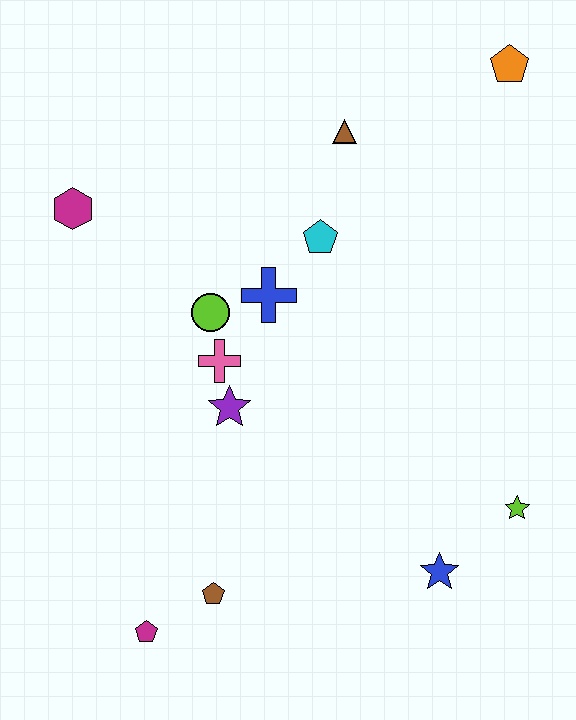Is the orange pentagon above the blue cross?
Yes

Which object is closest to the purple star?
The pink cross is closest to the purple star.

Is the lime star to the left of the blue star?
No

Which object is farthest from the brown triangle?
The magenta pentagon is farthest from the brown triangle.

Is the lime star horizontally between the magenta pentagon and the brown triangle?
No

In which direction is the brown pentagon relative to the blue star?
The brown pentagon is to the left of the blue star.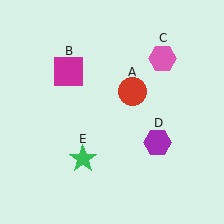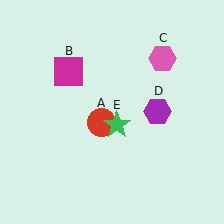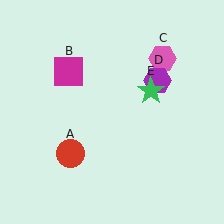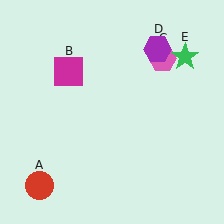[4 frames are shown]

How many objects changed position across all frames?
3 objects changed position: red circle (object A), purple hexagon (object D), green star (object E).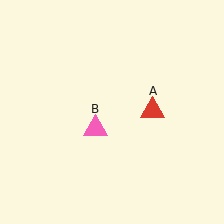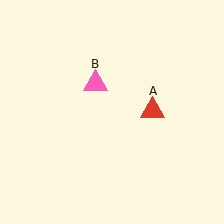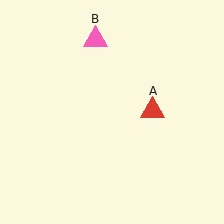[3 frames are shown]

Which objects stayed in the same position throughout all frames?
Red triangle (object A) remained stationary.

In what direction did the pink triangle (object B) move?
The pink triangle (object B) moved up.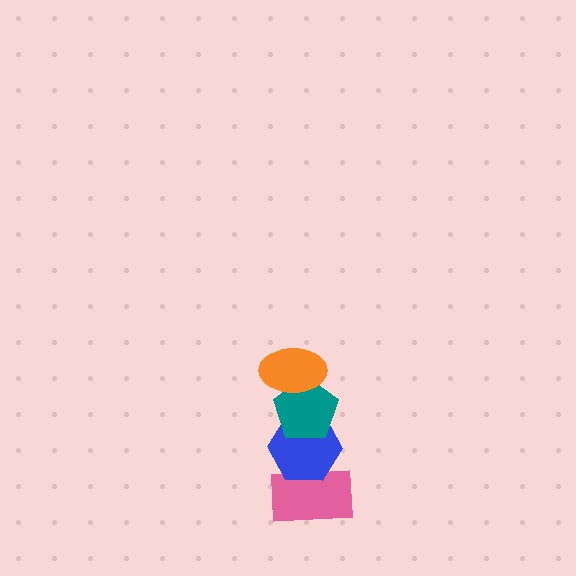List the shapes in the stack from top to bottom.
From top to bottom: the orange ellipse, the teal pentagon, the blue hexagon, the pink rectangle.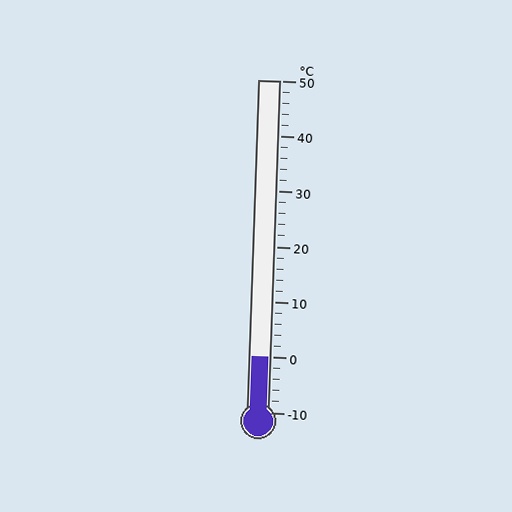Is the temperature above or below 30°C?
The temperature is below 30°C.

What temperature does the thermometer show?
The thermometer shows approximately 0°C.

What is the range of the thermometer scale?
The thermometer scale ranges from -10°C to 50°C.